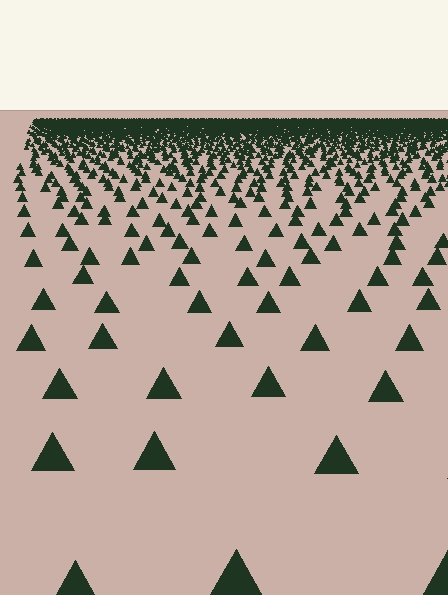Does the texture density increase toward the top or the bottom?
Density increases toward the top.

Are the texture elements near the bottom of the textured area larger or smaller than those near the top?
Larger. Near the bottom, elements are closer to the viewer and appear at a bigger on-screen size.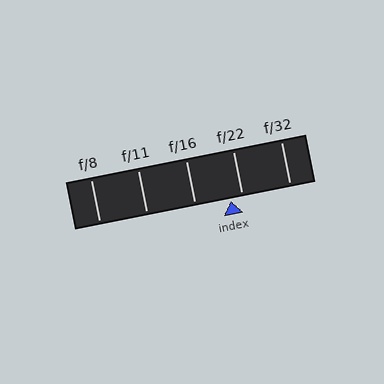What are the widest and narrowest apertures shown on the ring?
The widest aperture shown is f/8 and the narrowest is f/32.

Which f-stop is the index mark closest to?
The index mark is closest to f/22.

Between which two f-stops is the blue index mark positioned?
The index mark is between f/16 and f/22.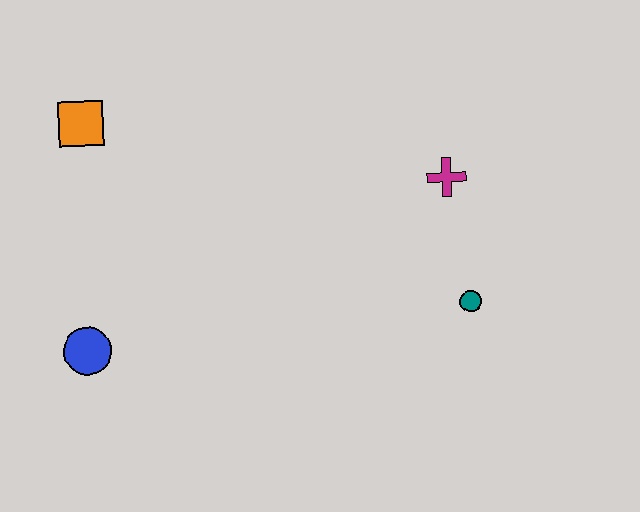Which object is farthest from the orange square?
The teal circle is farthest from the orange square.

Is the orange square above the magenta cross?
Yes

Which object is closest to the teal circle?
The magenta cross is closest to the teal circle.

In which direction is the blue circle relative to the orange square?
The blue circle is below the orange square.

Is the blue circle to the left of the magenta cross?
Yes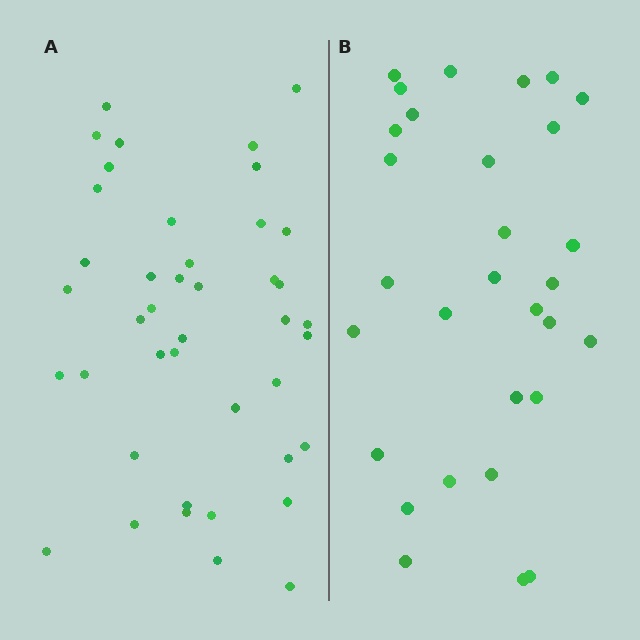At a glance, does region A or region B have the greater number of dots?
Region A (the left region) has more dots.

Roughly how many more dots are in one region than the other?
Region A has roughly 12 or so more dots than region B.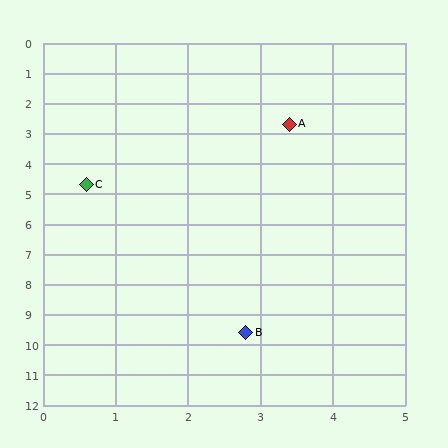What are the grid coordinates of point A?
Point A is at approximately (3.4, 2.7).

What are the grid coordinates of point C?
Point C is at approximately (0.6, 4.7).